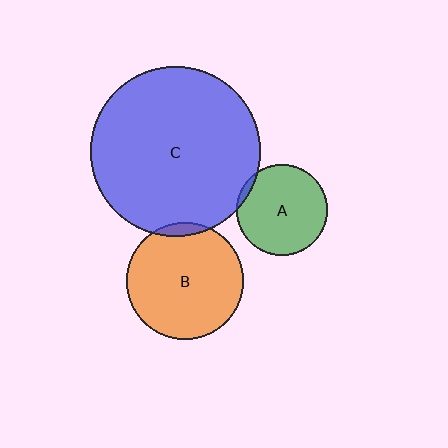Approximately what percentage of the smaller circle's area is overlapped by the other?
Approximately 5%.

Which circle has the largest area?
Circle C (blue).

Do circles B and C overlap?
Yes.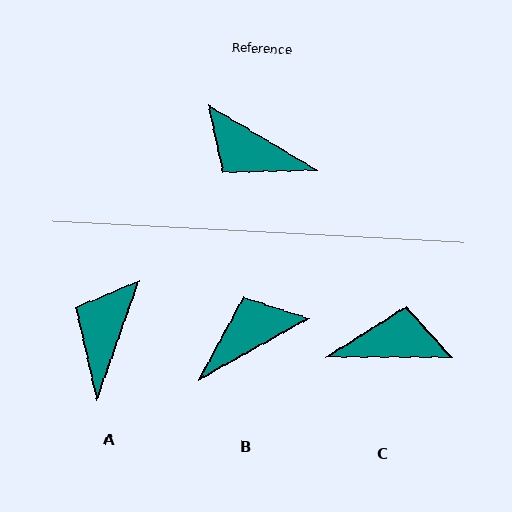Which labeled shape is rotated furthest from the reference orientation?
C, about 149 degrees away.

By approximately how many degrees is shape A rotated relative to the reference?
Approximately 79 degrees clockwise.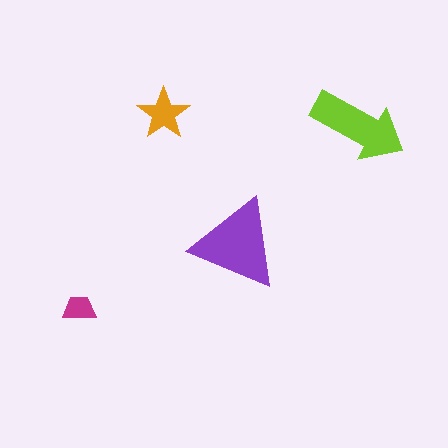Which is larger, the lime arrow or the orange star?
The lime arrow.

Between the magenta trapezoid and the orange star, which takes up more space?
The orange star.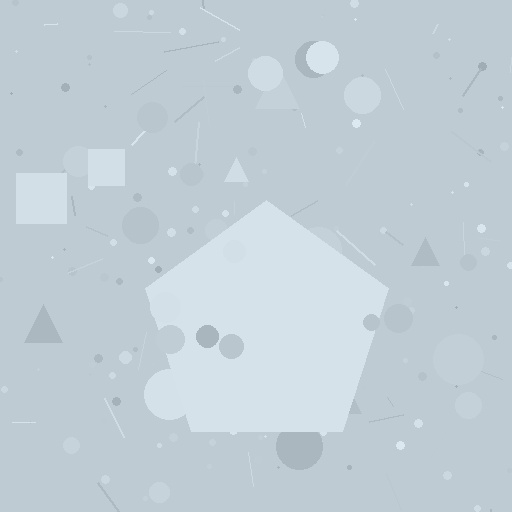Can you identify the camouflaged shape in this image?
The camouflaged shape is a pentagon.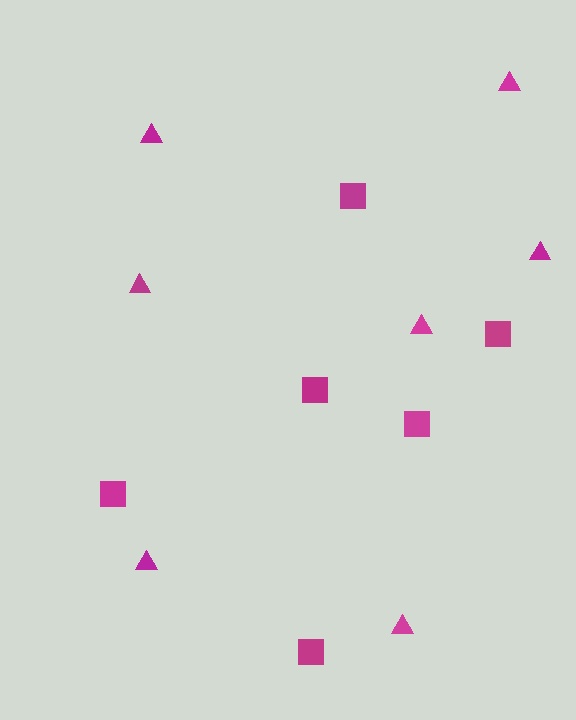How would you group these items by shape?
There are 2 groups: one group of squares (6) and one group of triangles (7).